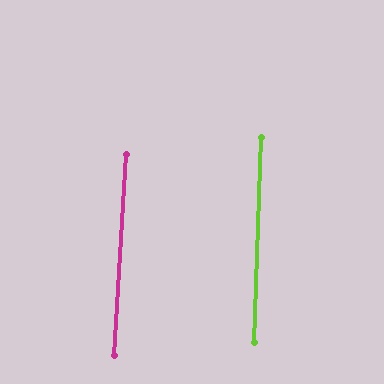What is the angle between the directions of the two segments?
Approximately 2 degrees.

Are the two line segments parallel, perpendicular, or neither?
Parallel — their directions differ by only 1.8°.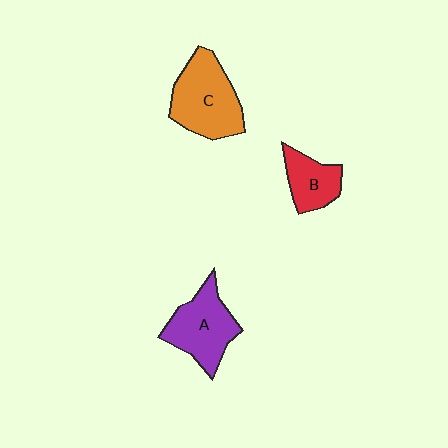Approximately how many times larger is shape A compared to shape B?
Approximately 1.5 times.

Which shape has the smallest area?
Shape B (red).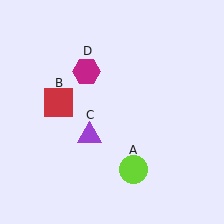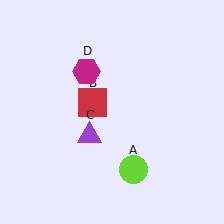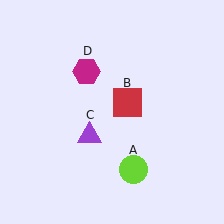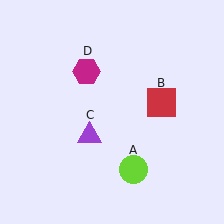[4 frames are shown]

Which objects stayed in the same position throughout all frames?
Lime circle (object A) and purple triangle (object C) and magenta hexagon (object D) remained stationary.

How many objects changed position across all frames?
1 object changed position: red square (object B).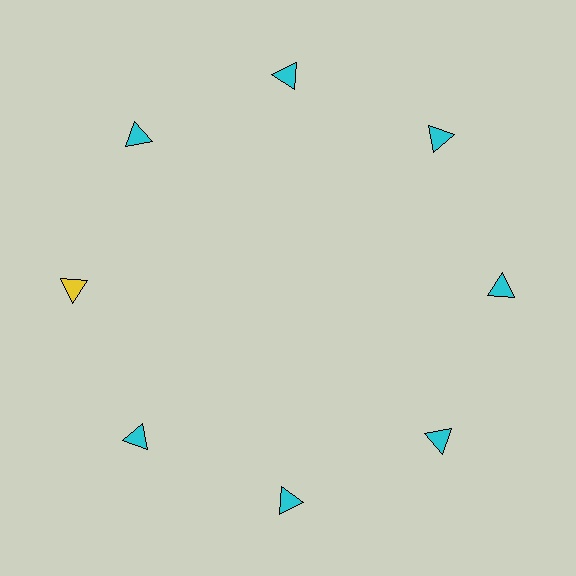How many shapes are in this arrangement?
There are 8 shapes arranged in a ring pattern.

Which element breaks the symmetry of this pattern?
The yellow triangle at roughly the 9 o'clock position breaks the symmetry. All other shapes are cyan triangles.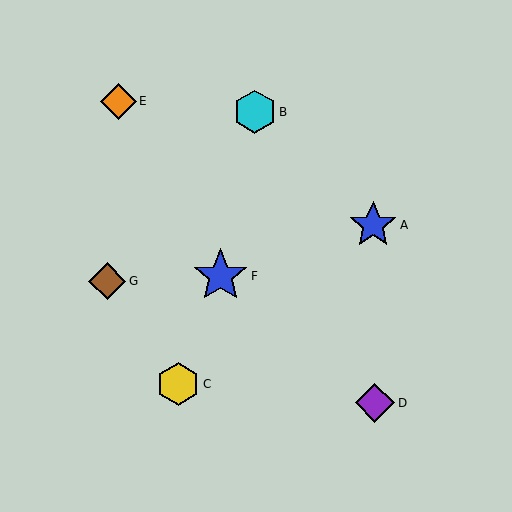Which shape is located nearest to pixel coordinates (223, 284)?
The blue star (labeled F) at (221, 276) is nearest to that location.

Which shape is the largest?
The blue star (labeled F) is the largest.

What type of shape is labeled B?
Shape B is a cyan hexagon.